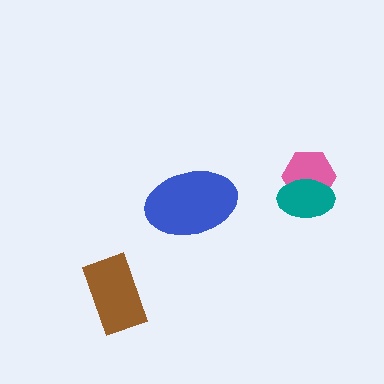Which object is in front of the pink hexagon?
The teal ellipse is in front of the pink hexagon.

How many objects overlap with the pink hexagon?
1 object overlaps with the pink hexagon.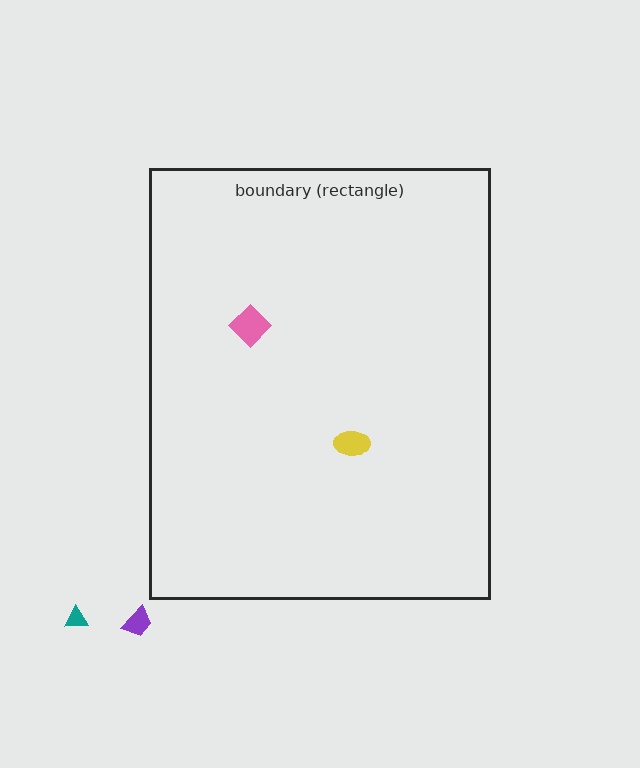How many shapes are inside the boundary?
2 inside, 2 outside.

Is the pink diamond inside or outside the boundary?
Inside.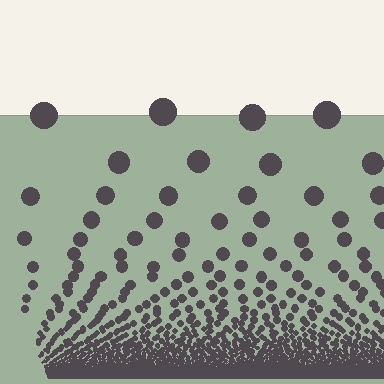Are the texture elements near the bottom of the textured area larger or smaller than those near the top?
Smaller. The gradient is inverted — elements near the bottom are smaller and denser.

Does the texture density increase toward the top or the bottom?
Density increases toward the bottom.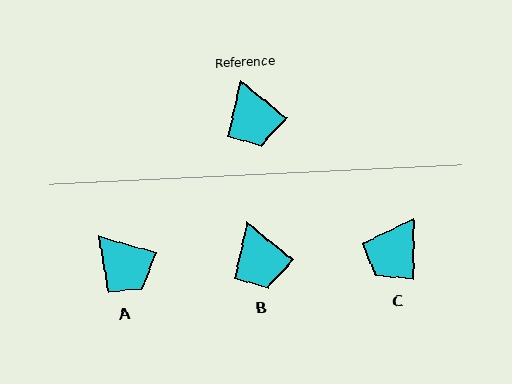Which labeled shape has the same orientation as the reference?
B.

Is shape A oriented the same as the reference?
No, it is off by about 23 degrees.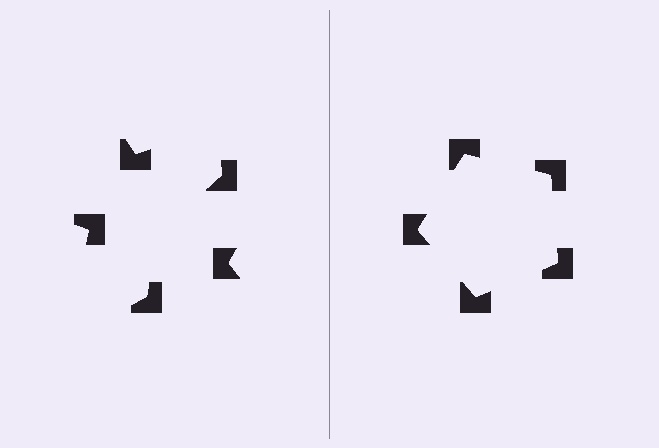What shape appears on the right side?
An illusory pentagon.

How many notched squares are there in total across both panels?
10 — 5 on each side.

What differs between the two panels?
The notched squares are positioned identically on both sides; only the wedge orientations differ. On the right they align to a pentagon; on the left they are misaligned.